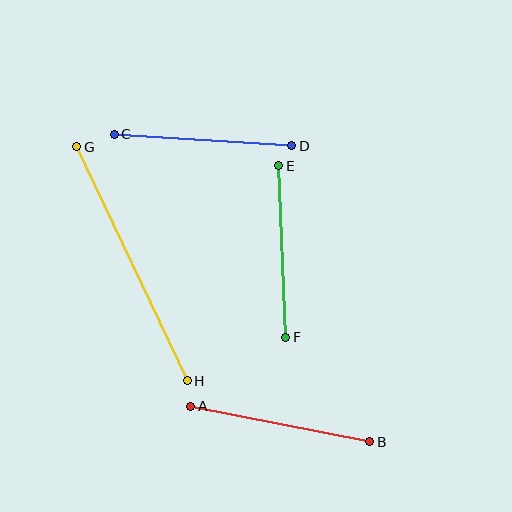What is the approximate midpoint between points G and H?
The midpoint is at approximately (132, 264) pixels.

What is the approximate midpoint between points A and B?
The midpoint is at approximately (280, 424) pixels.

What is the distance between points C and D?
The distance is approximately 177 pixels.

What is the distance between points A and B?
The distance is approximately 182 pixels.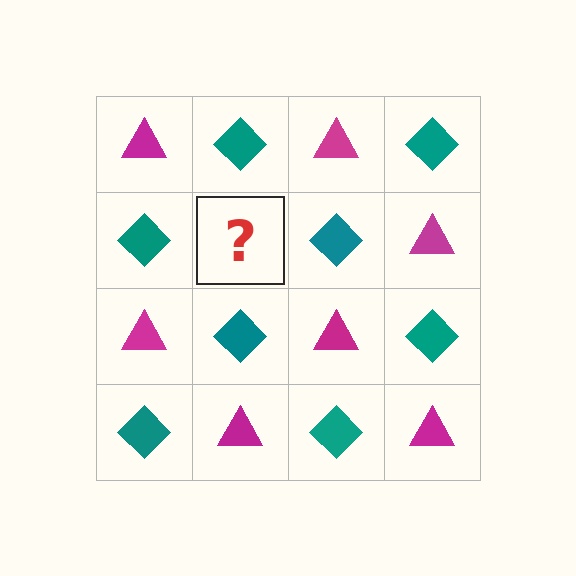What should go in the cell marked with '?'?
The missing cell should contain a magenta triangle.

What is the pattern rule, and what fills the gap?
The rule is that it alternates magenta triangle and teal diamond in a checkerboard pattern. The gap should be filled with a magenta triangle.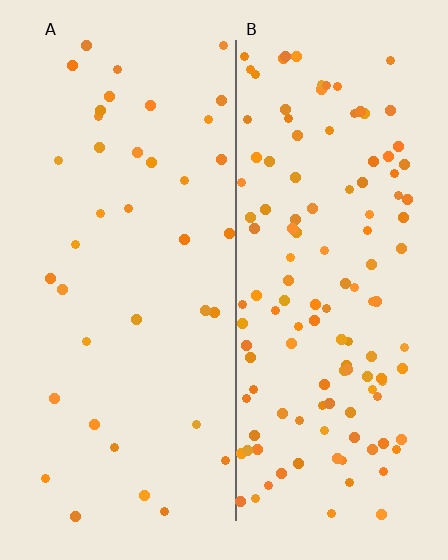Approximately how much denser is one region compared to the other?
Approximately 3.4× — region B over region A.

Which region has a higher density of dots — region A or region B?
B (the right).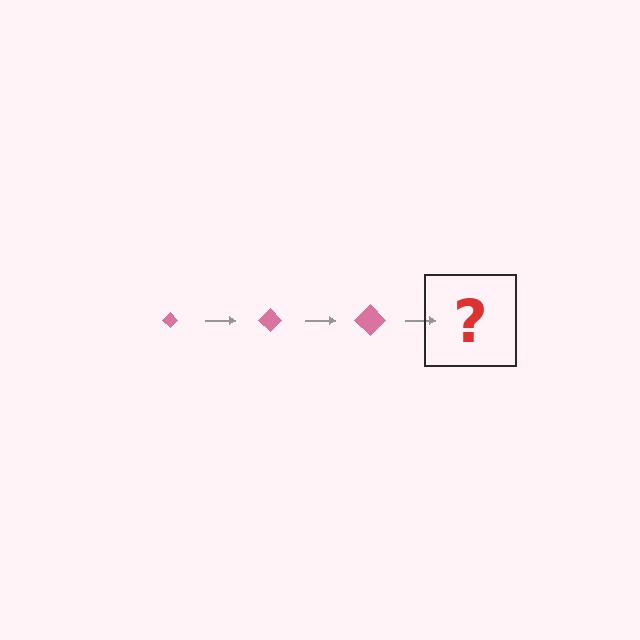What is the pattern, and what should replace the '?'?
The pattern is that the diamond gets progressively larger each step. The '?' should be a pink diamond, larger than the previous one.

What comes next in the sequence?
The next element should be a pink diamond, larger than the previous one.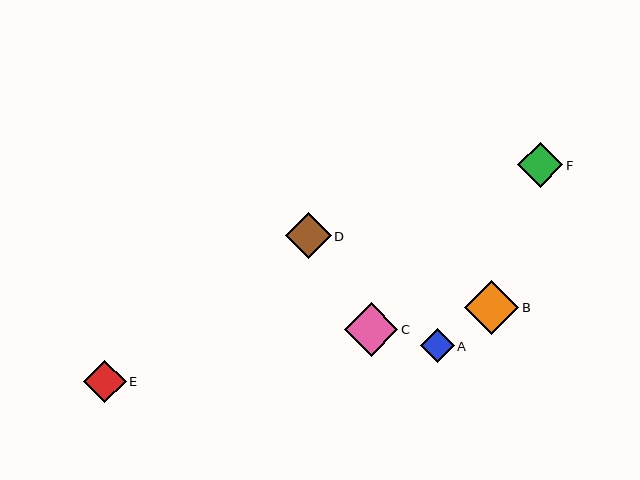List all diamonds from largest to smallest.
From largest to smallest: B, C, D, F, E, A.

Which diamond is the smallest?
Diamond A is the smallest with a size of approximately 34 pixels.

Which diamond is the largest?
Diamond B is the largest with a size of approximately 54 pixels.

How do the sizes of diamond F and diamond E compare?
Diamond F and diamond E are approximately the same size.